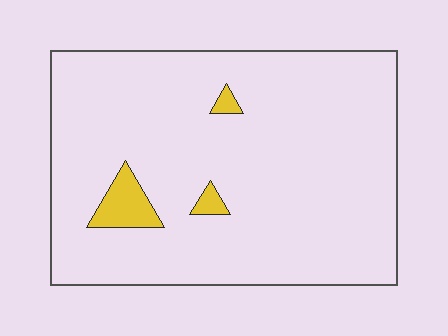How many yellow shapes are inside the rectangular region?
3.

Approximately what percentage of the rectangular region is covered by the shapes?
Approximately 5%.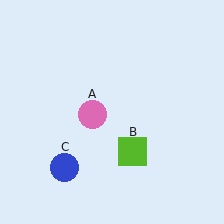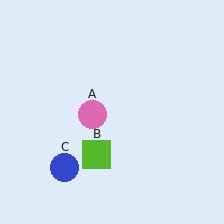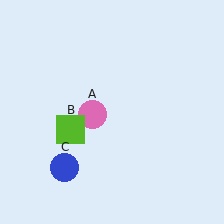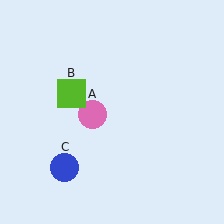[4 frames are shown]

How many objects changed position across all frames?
1 object changed position: lime square (object B).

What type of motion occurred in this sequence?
The lime square (object B) rotated clockwise around the center of the scene.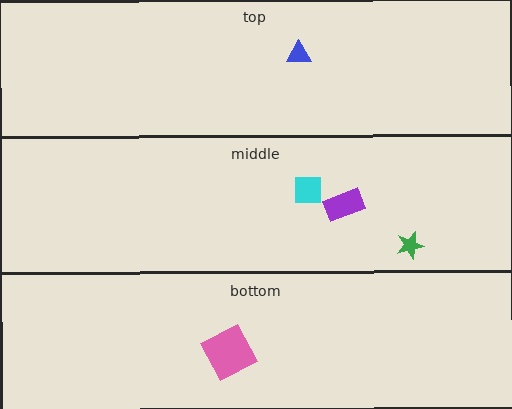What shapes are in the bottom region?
The pink square.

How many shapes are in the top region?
1.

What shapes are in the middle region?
The green star, the purple rectangle, the cyan square.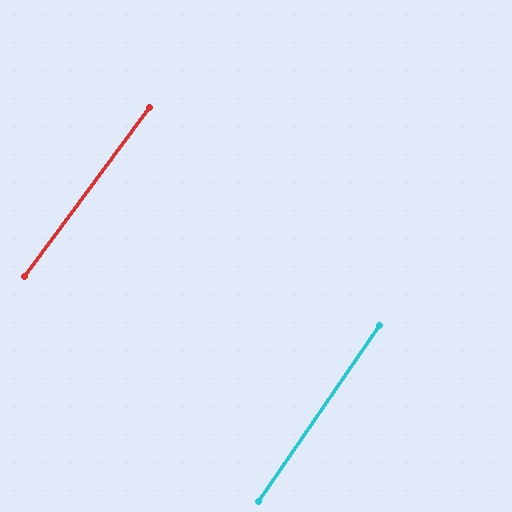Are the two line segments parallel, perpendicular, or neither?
Parallel — their directions differ by only 1.8°.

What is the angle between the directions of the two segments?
Approximately 2 degrees.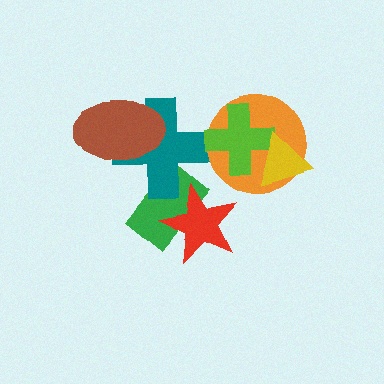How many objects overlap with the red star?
1 object overlaps with the red star.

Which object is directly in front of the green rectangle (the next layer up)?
The teal cross is directly in front of the green rectangle.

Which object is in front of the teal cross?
The brown ellipse is in front of the teal cross.